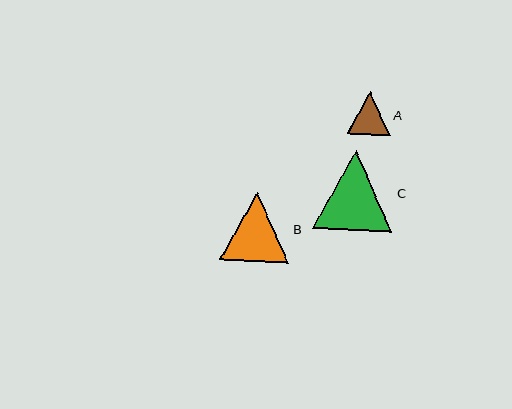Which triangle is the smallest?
Triangle A is the smallest with a size of approximately 43 pixels.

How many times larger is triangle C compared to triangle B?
Triangle C is approximately 1.2 times the size of triangle B.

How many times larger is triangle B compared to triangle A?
Triangle B is approximately 1.6 times the size of triangle A.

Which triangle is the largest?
Triangle C is the largest with a size of approximately 80 pixels.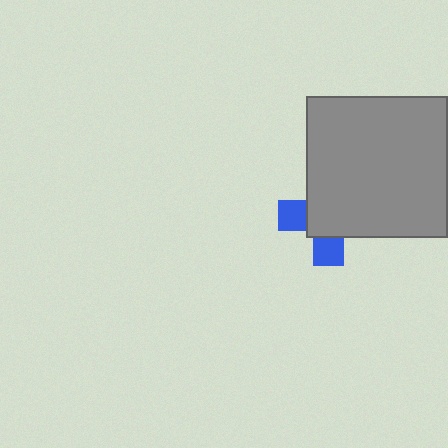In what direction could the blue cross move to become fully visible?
The blue cross could move toward the lower-left. That would shift it out from behind the gray square entirely.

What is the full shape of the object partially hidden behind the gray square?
The partially hidden object is a blue cross.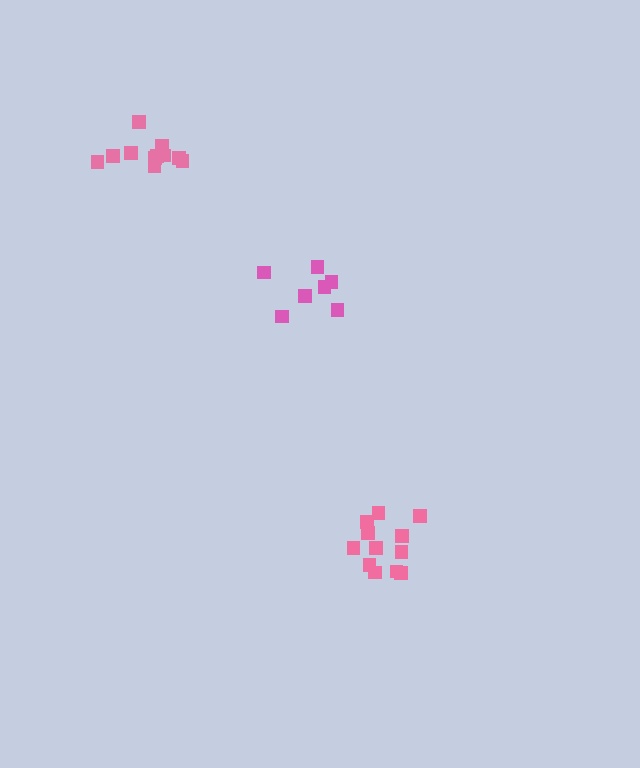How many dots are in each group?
Group 1: 7 dots, Group 2: 11 dots, Group 3: 12 dots (30 total).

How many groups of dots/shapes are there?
There are 3 groups.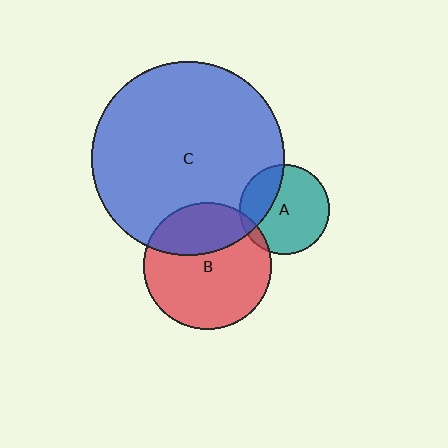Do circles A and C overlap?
Yes.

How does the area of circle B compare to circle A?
Approximately 2.0 times.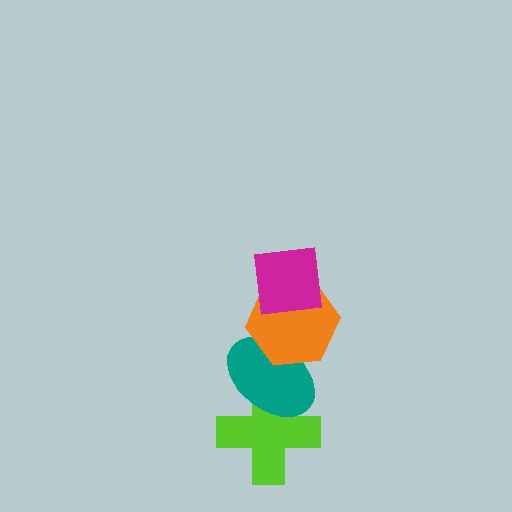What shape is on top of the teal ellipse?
The orange hexagon is on top of the teal ellipse.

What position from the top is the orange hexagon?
The orange hexagon is 2nd from the top.